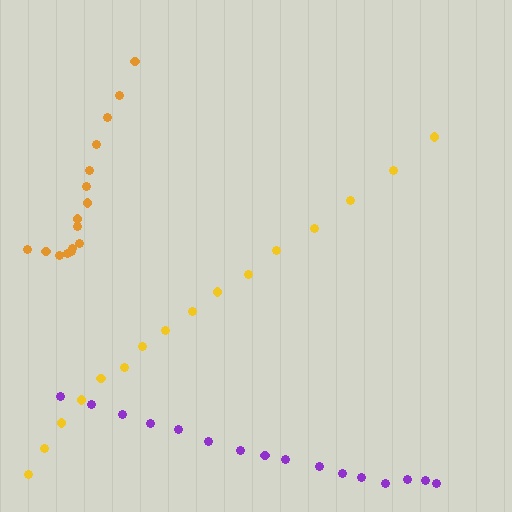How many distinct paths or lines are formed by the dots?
There are 3 distinct paths.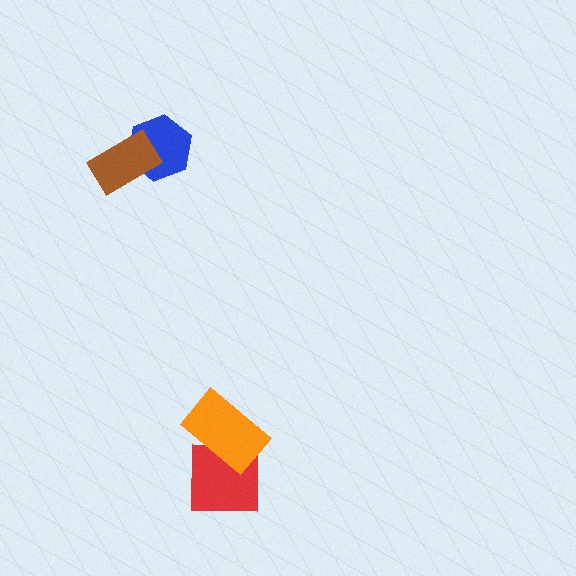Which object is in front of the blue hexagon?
The brown rectangle is in front of the blue hexagon.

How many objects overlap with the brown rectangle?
1 object overlaps with the brown rectangle.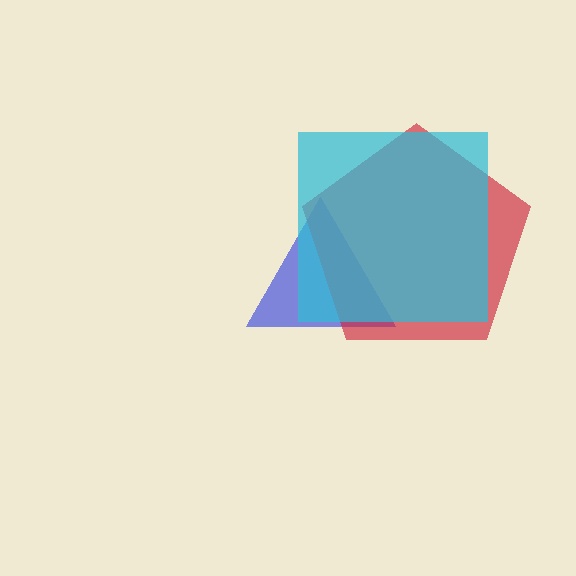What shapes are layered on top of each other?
The layered shapes are: a blue triangle, a red pentagon, a cyan square.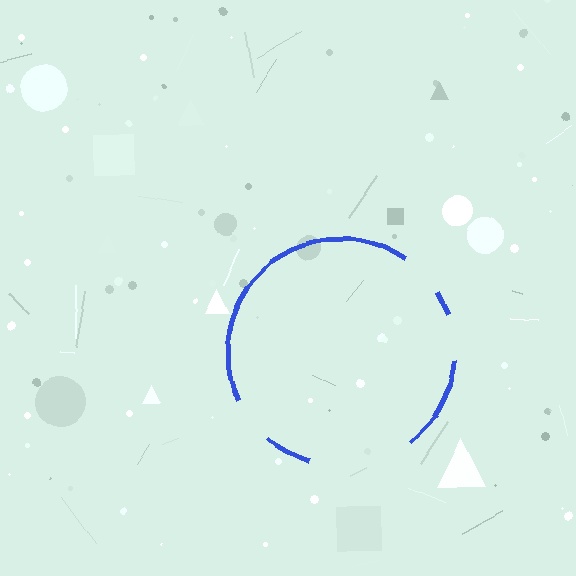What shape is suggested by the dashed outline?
The dashed outline suggests a circle.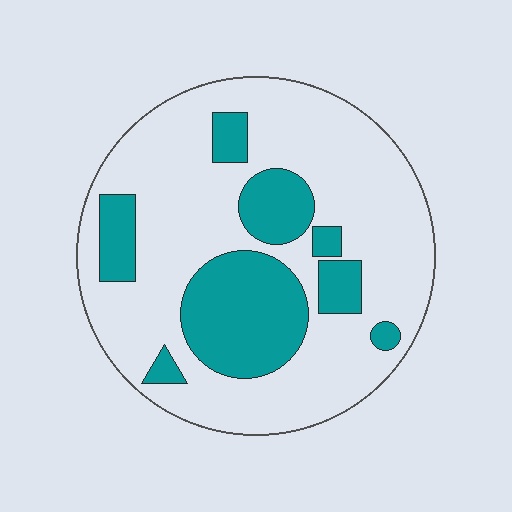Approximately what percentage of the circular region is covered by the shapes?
Approximately 25%.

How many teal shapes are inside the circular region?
8.